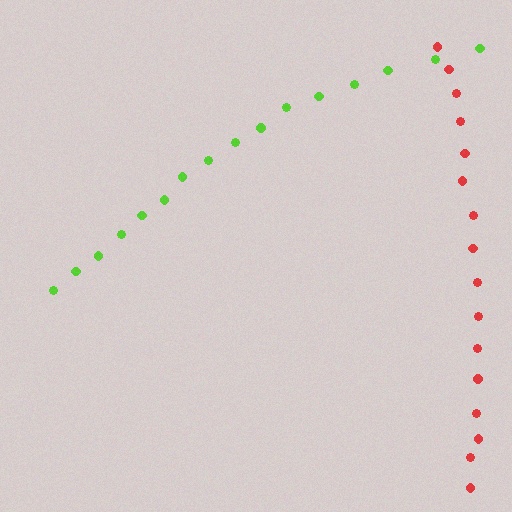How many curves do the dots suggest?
There are 2 distinct paths.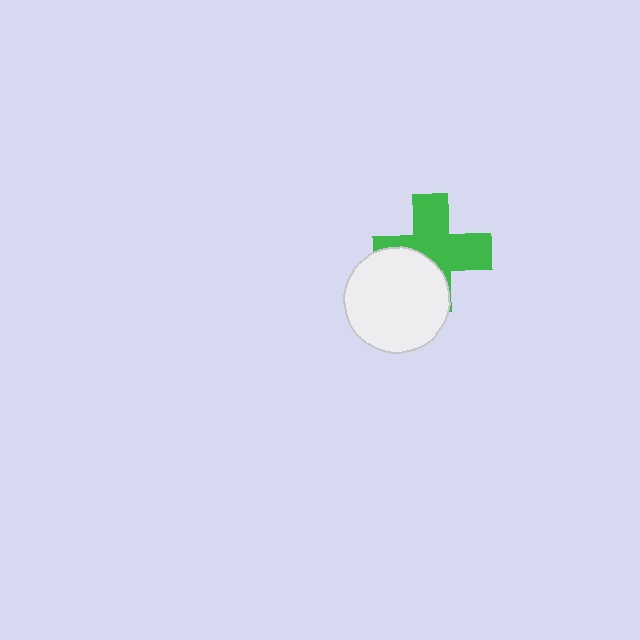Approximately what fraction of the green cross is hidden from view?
Roughly 37% of the green cross is hidden behind the white circle.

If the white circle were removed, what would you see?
You would see the complete green cross.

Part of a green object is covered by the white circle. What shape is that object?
It is a cross.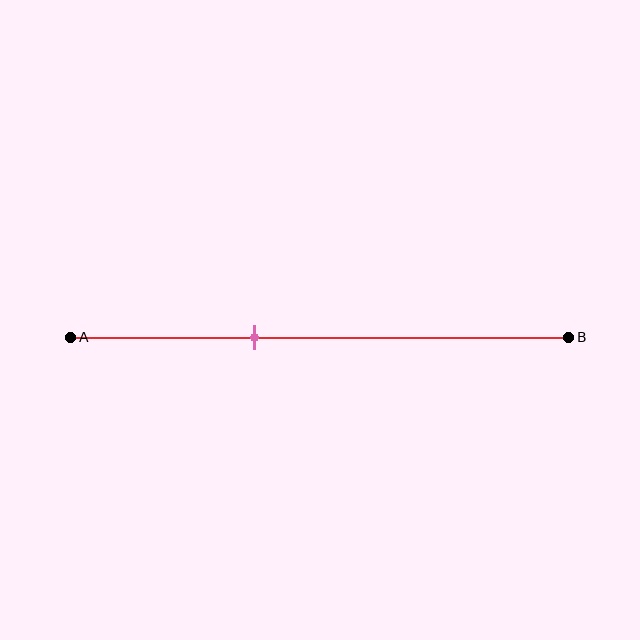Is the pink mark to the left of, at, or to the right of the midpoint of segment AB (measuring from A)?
The pink mark is to the left of the midpoint of segment AB.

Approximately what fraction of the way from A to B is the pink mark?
The pink mark is approximately 35% of the way from A to B.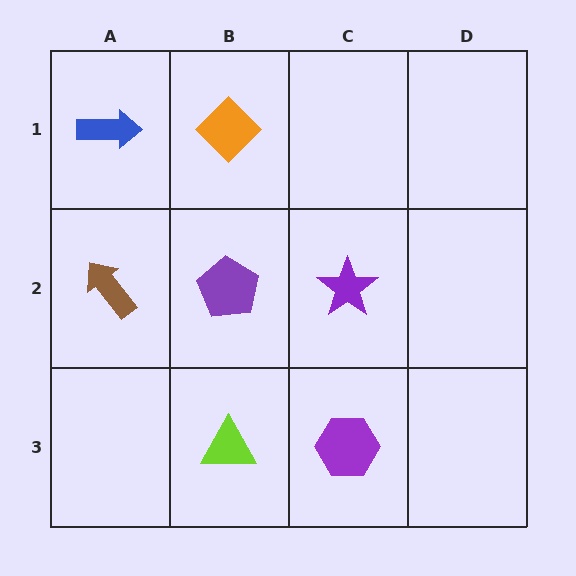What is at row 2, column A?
A brown arrow.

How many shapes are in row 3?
2 shapes.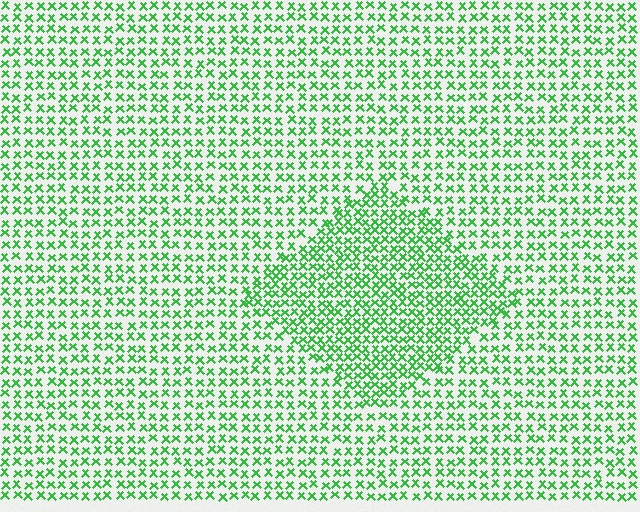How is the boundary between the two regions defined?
The boundary is defined by a change in element density (approximately 1.6x ratio). All elements are the same color, size, and shape.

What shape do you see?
I see a diamond.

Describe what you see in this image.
The image contains small green elements arranged at two different densities. A diamond-shaped region is visible where the elements are more densely packed than the surrounding area.